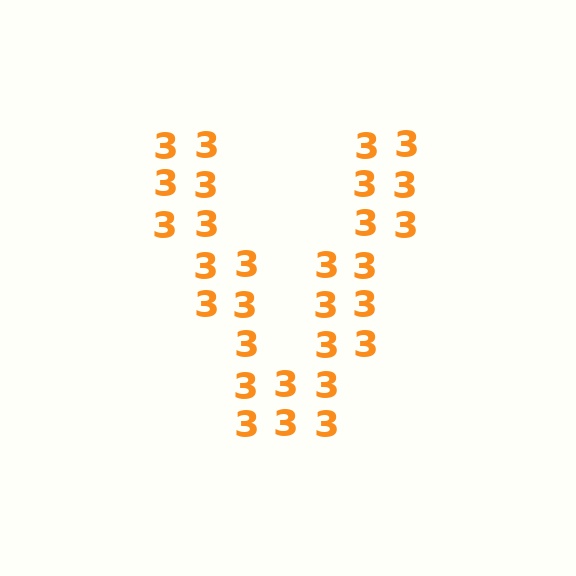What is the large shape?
The large shape is the letter V.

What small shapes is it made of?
It is made of small digit 3's.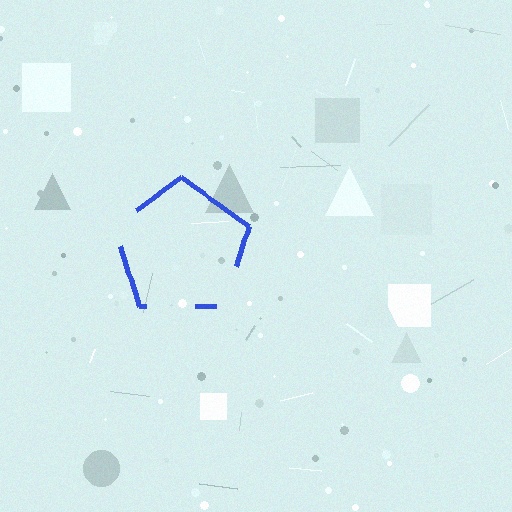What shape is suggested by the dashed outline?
The dashed outline suggests a pentagon.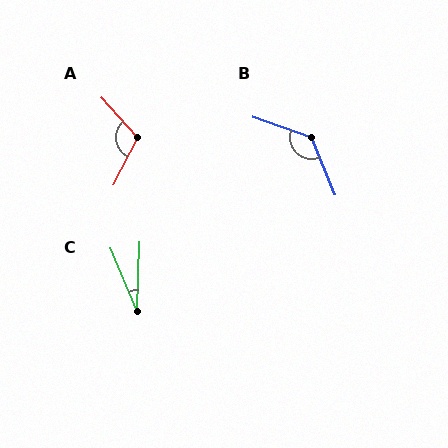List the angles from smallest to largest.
C (25°), A (111°), B (132°).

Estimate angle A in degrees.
Approximately 111 degrees.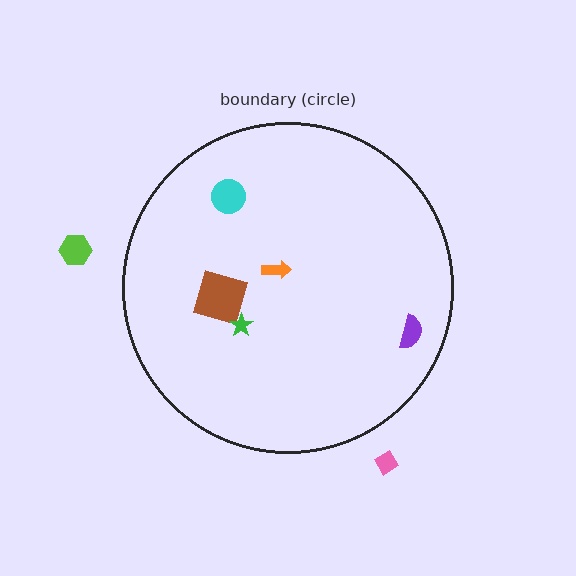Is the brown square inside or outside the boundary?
Inside.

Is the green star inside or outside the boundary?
Inside.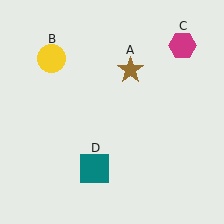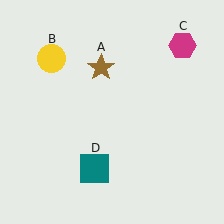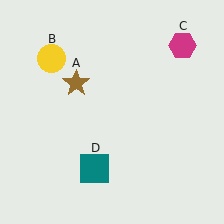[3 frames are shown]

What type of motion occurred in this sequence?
The brown star (object A) rotated counterclockwise around the center of the scene.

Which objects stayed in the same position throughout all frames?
Yellow circle (object B) and magenta hexagon (object C) and teal square (object D) remained stationary.